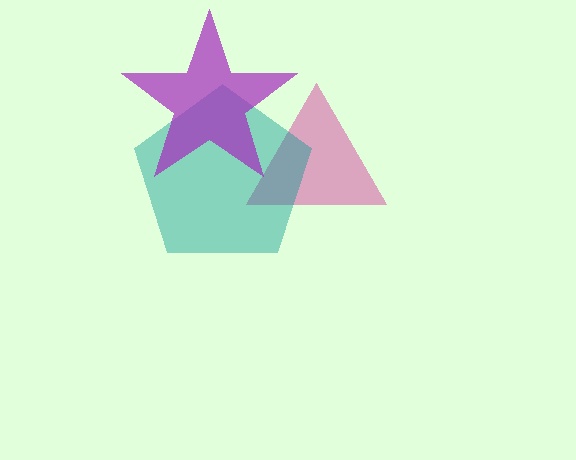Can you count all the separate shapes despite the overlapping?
Yes, there are 3 separate shapes.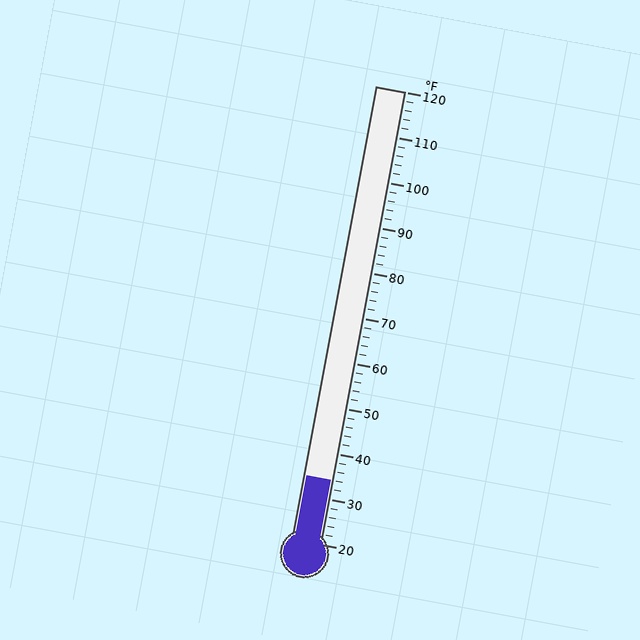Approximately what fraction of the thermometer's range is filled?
The thermometer is filled to approximately 15% of its range.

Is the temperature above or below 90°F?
The temperature is below 90°F.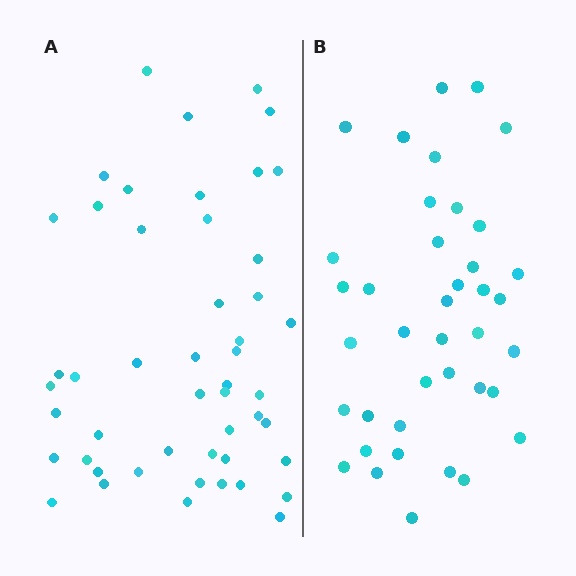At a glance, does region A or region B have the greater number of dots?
Region A (the left region) has more dots.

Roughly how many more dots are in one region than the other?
Region A has roughly 10 or so more dots than region B.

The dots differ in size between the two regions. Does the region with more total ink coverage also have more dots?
No. Region B has more total ink coverage because its dots are larger, but region A actually contains more individual dots. Total area can be misleading — the number of items is what matters here.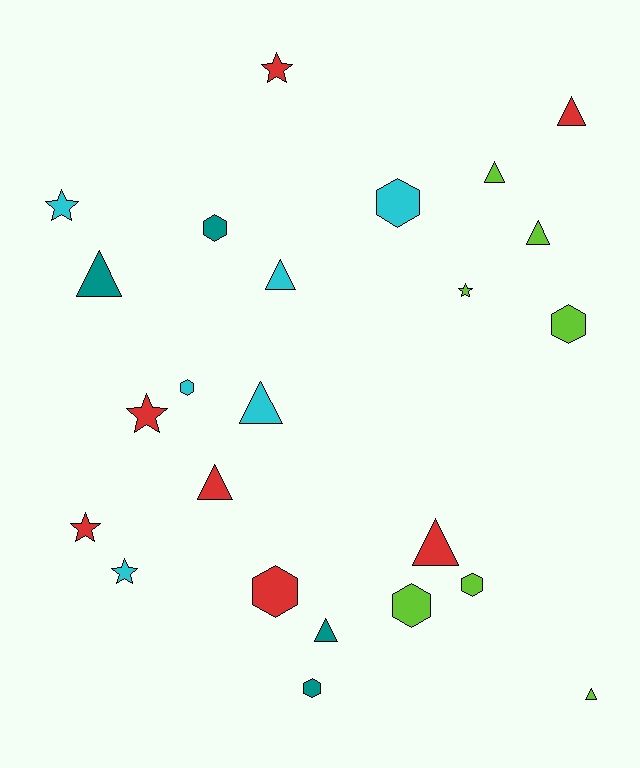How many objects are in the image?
There are 24 objects.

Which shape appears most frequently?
Triangle, with 10 objects.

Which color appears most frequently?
Lime, with 7 objects.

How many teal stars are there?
There are no teal stars.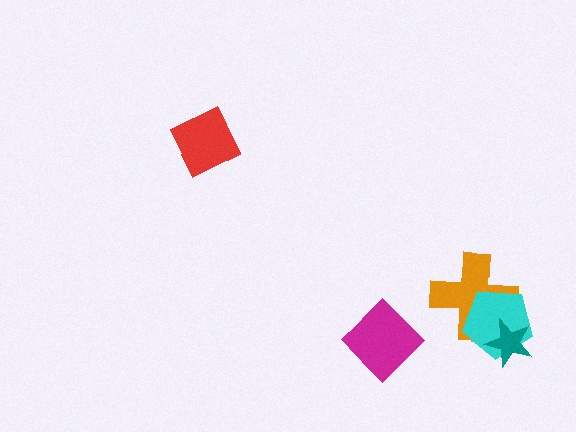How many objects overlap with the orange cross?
2 objects overlap with the orange cross.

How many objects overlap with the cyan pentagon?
2 objects overlap with the cyan pentagon.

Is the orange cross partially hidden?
Yes, it is partially covered by another shape.